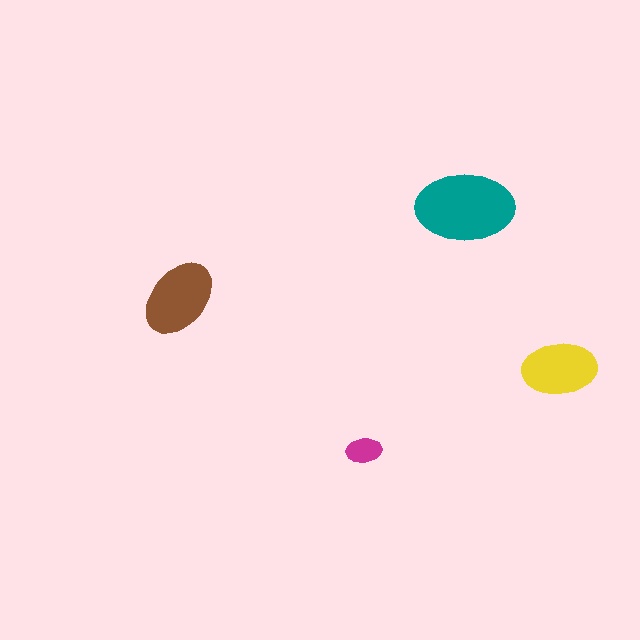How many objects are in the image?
There are 4 objects in the image.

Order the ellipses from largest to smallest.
the teal one, the brown one, the yellow one, the magenta one.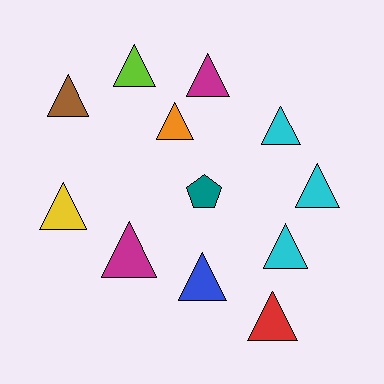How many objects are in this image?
There are 12 objects.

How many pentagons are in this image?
There is 1 pentagon.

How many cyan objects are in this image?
There are 3 cyan objects.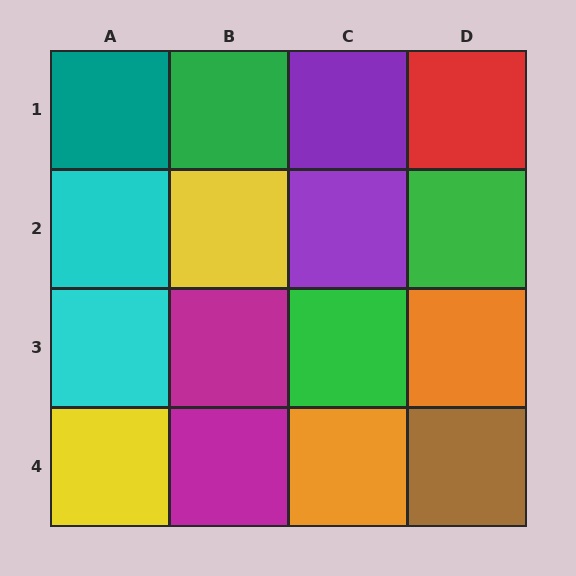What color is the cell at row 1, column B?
Green.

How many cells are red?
1 cell is red.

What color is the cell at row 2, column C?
Purple.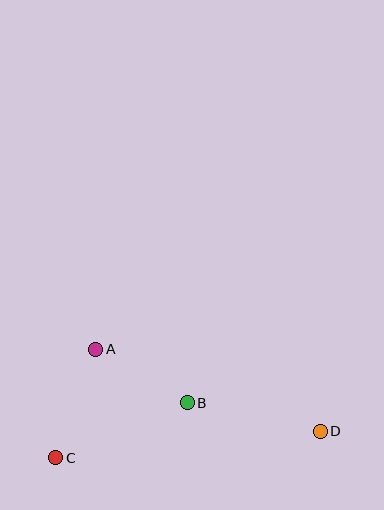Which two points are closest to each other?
Points A and B are closest to each other.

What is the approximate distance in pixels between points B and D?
The distance between B and D is approximately 136 pixels.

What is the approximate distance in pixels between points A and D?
The distance between A and D is approximately 239 pixels.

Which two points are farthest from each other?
Points C and D are farthest from each other.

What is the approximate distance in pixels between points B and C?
The distance between B and C is approximately 143 pixels.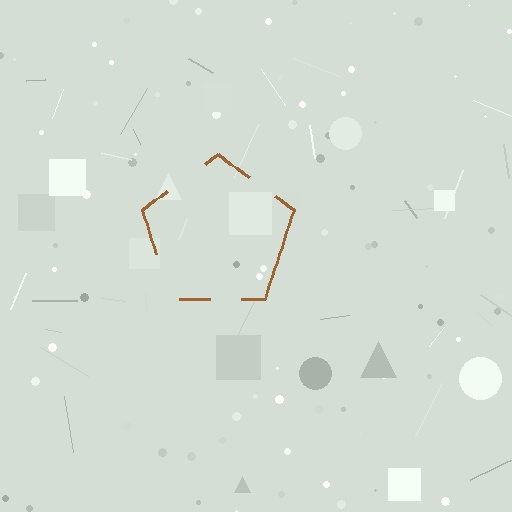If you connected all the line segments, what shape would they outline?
They would outline a pentagon.